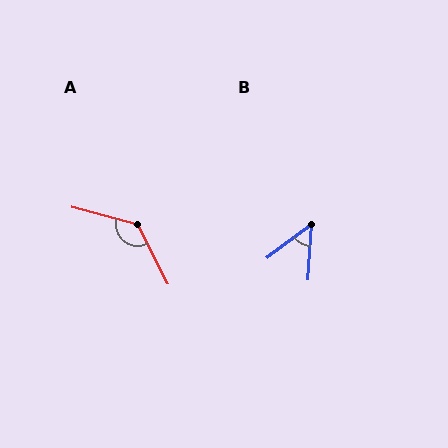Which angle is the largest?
A, at approximately 132 degrees.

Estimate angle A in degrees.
Approximately 132 degrees.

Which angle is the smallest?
B, at approximately 50 degrees.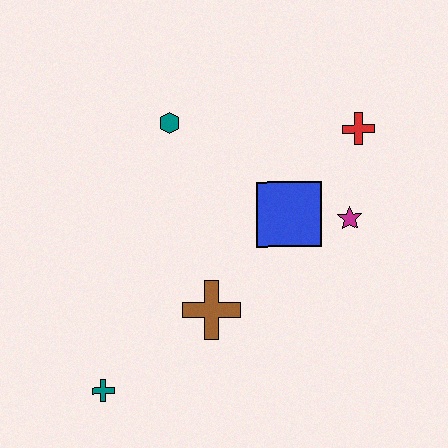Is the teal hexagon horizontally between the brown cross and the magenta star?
No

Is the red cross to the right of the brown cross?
Yes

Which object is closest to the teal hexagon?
The blue square is closest to the teal hexagon.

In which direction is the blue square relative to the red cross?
The blue square is below the red cross.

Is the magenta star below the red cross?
Yes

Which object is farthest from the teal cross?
The red cross is farthest from the teal cross.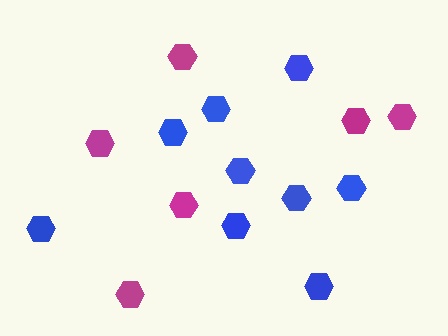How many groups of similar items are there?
There are 2 groups: one group of blue hexagons (9) and one group of magenta hexagons (6).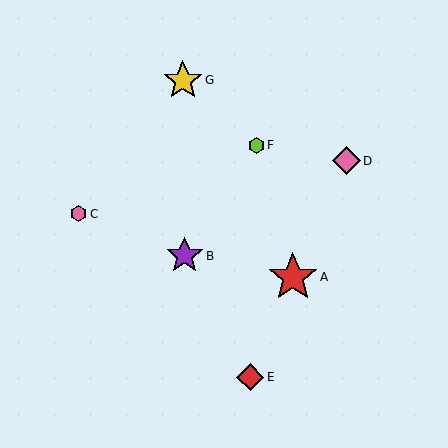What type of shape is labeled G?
Shape G is a yellow star.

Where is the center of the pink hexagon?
The center of the pink hexagon is at (79, 214).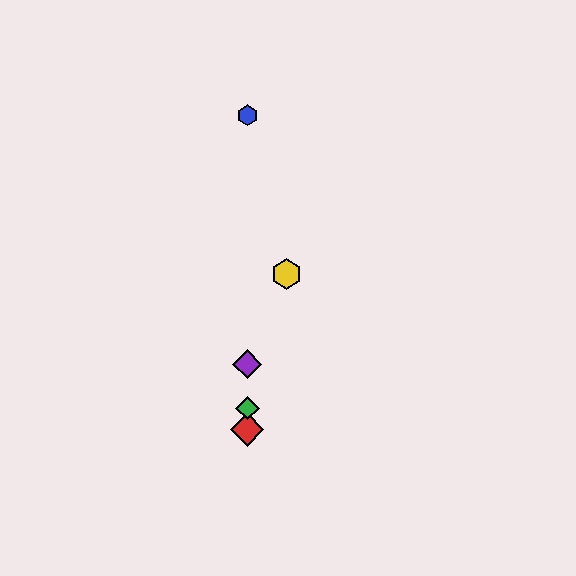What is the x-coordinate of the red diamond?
The red diamond is at x≈247.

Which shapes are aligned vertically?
The red diamond, the blue hexagon, the green diamond, the purple diamond are aligned vertically.